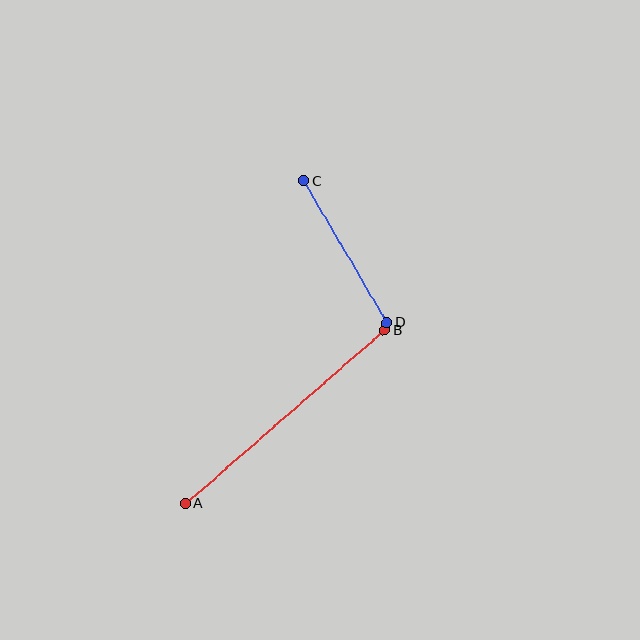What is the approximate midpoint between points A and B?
The midpoint is at approximately (285, 417) pixels.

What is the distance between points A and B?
The distance is approximately 264 pixels.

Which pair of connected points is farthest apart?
Points A and B are farthest apart.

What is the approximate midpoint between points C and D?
The midpoint is at approximately (345, 252) pixels.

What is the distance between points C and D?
The distance is approximately 164 pixels.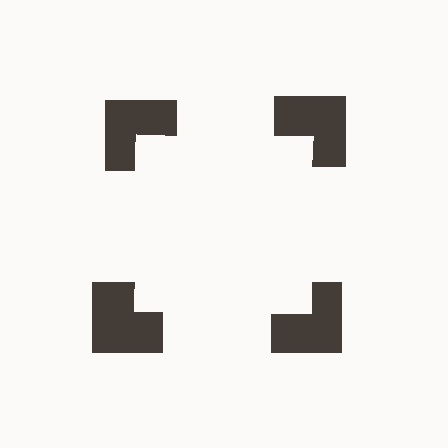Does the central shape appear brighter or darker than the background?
It typically appears slightly brighter than the background, even though no actual brightness change is drawn.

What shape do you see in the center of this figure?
An illusory square — its edges are inferred from the aligned wedge cuts in the notched squares, not physically drawn.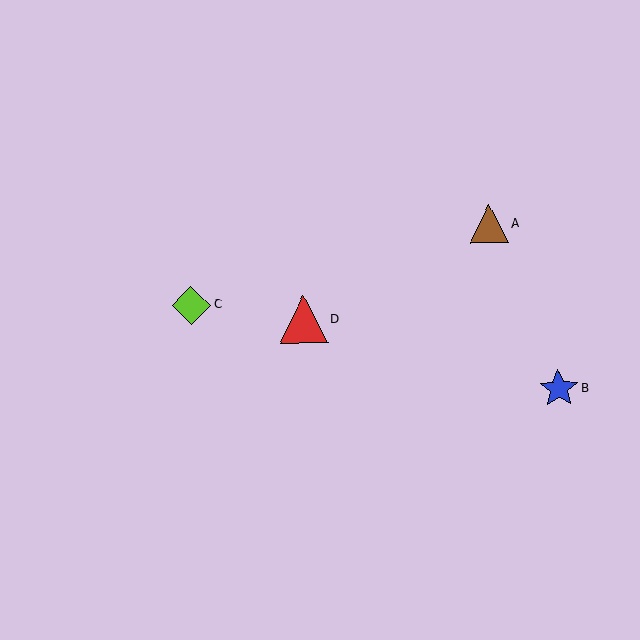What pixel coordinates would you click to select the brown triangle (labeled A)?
Click at (489, 224) to select the brown triangle A.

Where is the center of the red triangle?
The center of the red triangle is at (304, 320).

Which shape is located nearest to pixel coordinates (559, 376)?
The blue star (labeled B) at (559, 389) is nearest to that location.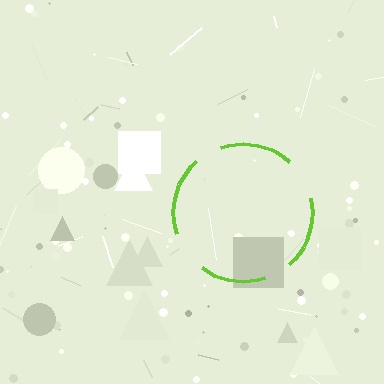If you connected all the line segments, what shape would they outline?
They would outline a circle.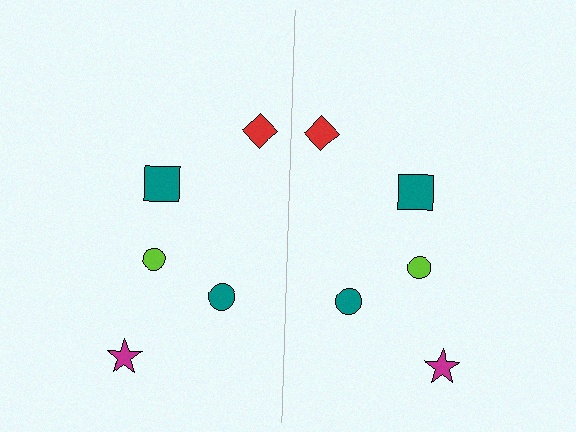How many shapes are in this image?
There are 10 shapes in this image.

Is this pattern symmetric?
Yes, this pattern has bilateral (reflection) symmetry.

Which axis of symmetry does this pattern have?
The pattern has a vertical axis of symmetry running through the center of the image.